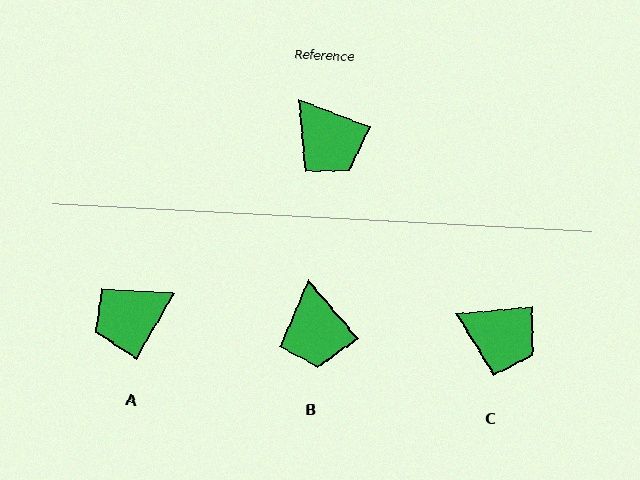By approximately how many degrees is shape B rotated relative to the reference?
Approximately 29 degrees clockwise.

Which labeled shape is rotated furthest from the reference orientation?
A, about 99 degrees away.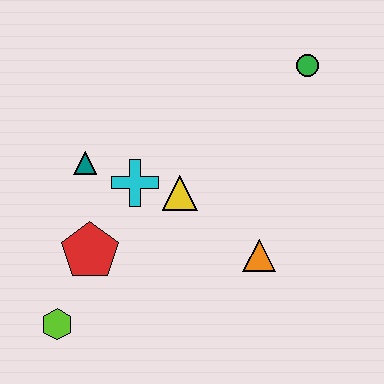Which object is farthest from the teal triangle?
The green circle is farthest from the teal triangle.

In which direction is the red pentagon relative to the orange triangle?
The red pentagon is to the left of the orange triangle.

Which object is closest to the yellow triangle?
The cyan cross is closest to the yellow triangle.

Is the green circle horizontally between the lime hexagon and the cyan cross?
No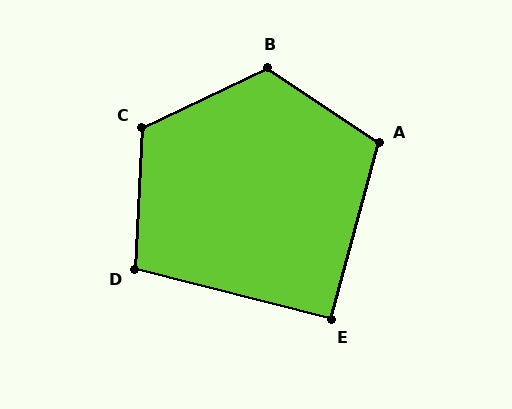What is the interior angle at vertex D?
Approximately 102 degrees (obtuse).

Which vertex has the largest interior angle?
B, at approximately 120 degrees.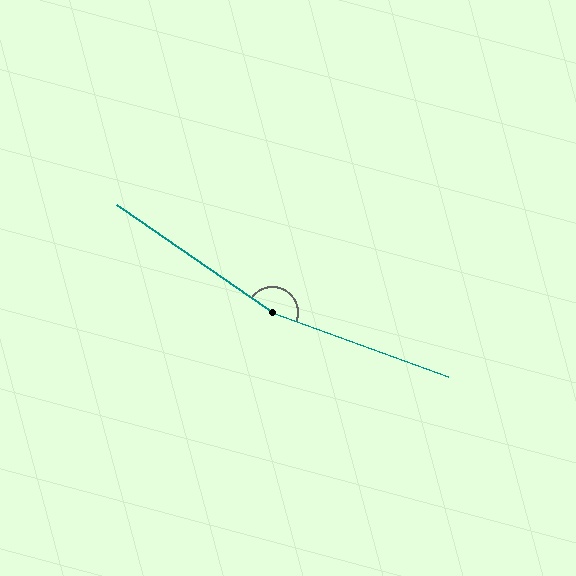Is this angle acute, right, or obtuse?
It is obtuse.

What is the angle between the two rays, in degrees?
Approximately 165 degrees.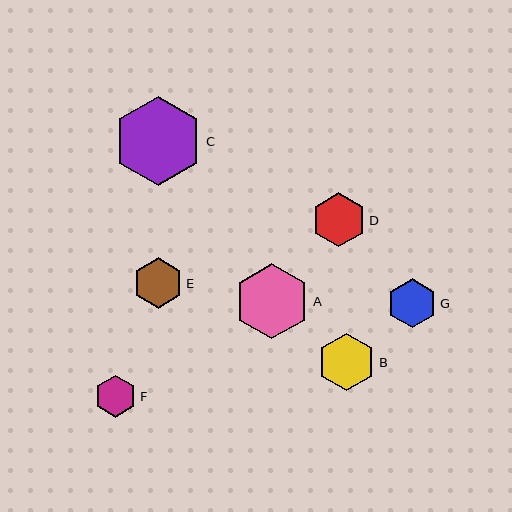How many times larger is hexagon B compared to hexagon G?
Hexagon B is approximately 1.2 times the size of hexagon G.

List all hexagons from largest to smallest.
From largest to smallest: C, A, B, D, E, G, F.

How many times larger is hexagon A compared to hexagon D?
Hexagon A is approximately 1.4 times the size of hexagon D.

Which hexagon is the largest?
Hexagon C is the largest with a size of approximately 90 pixels.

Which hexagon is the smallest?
Hexagon F is the smallest with a size of approximately 42 pixels.